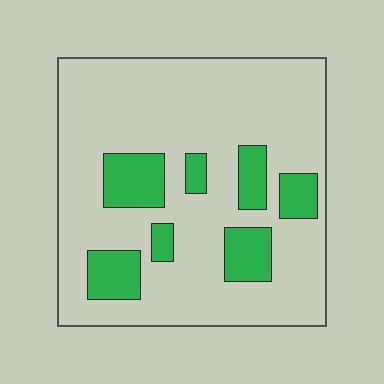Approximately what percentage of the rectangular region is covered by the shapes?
Approximately 20%.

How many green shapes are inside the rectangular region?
7.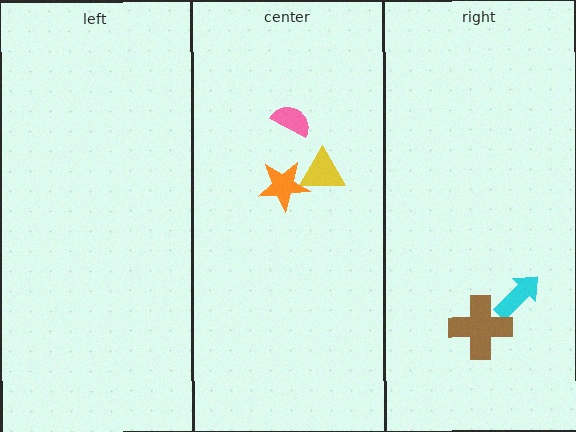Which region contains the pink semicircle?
The center region.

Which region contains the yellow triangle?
The center region.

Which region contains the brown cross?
The right region.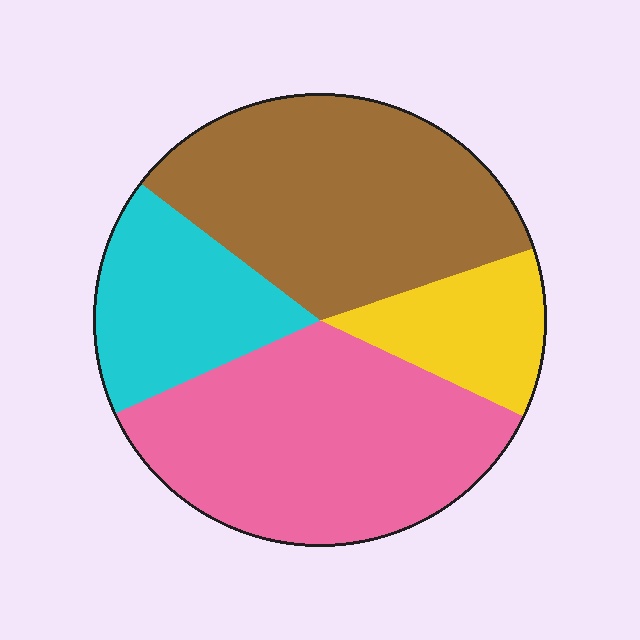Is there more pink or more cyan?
Pink.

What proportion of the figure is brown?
Brown covers around 35% of the figure.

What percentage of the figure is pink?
Pink covers 36% of the figure.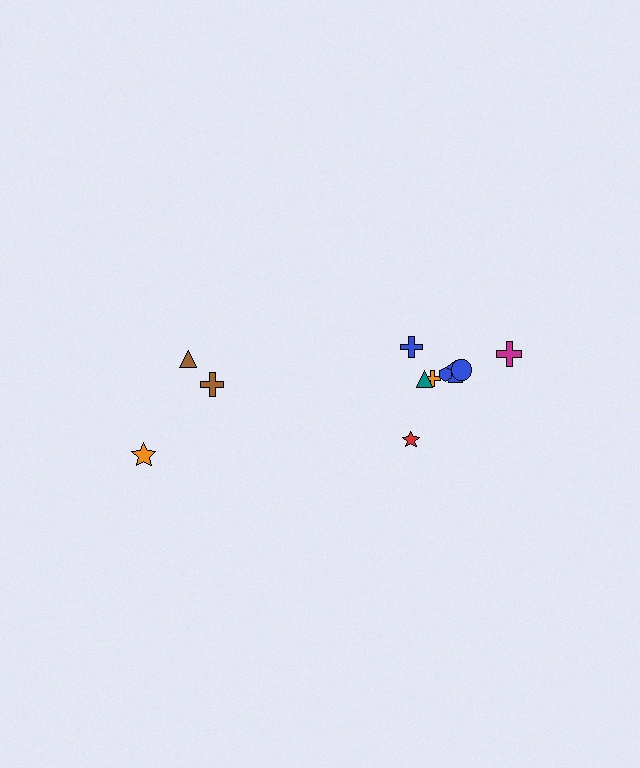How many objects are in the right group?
There are 8 objects.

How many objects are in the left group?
There are 3 objects.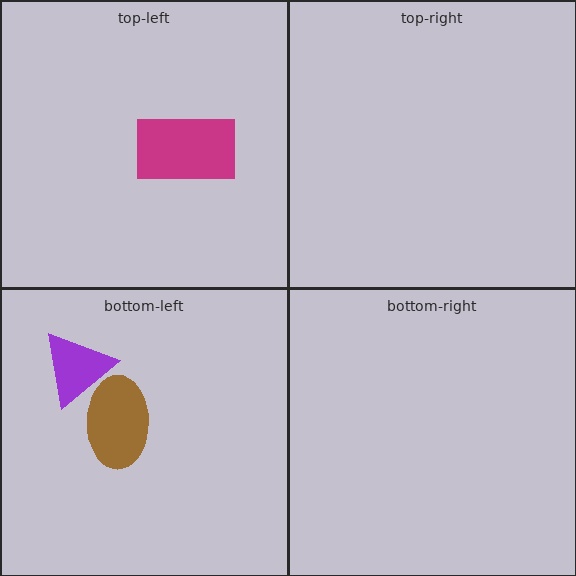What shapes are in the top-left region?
The magenta rectangle.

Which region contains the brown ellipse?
The bottom-left region.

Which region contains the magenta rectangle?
The top-left region.